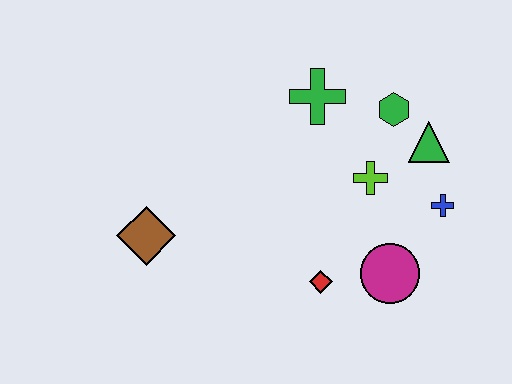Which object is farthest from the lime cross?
The brown diamond is farthest from the lime cross.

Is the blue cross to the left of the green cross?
No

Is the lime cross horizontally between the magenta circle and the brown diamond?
Yes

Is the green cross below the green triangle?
No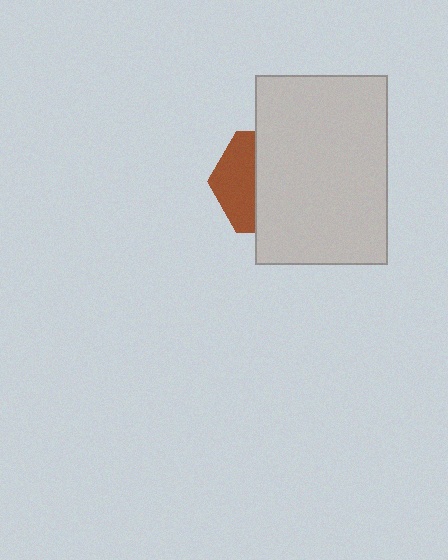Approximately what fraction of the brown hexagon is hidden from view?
Roughly 62% of the brown hexagon is hidden behind the light gray rectangle.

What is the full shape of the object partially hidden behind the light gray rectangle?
The partially hidden object is a brown hexagon.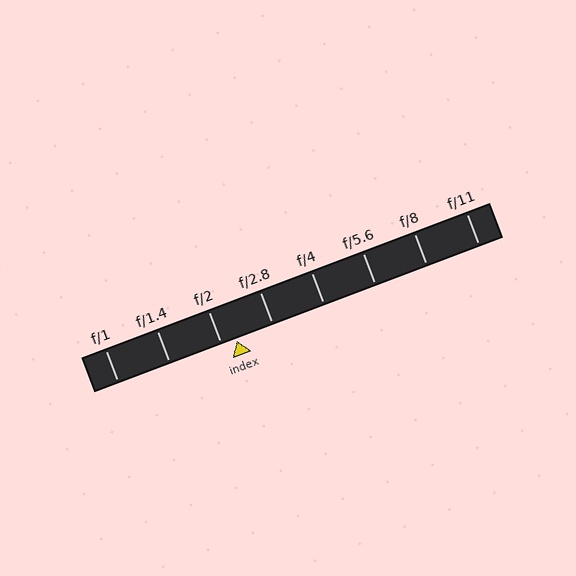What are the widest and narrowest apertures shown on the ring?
The widest aperture shown is f/1 and the narrowest is f/11.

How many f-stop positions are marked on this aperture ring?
There are 8 f-stop positions marked.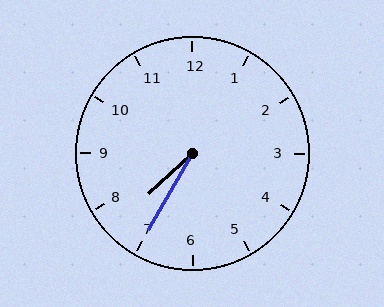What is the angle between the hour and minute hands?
Approximately 18 degrees.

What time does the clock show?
7:35.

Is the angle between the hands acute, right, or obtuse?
It is acute.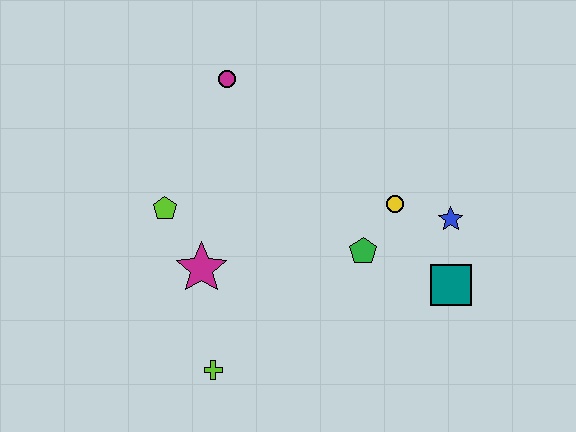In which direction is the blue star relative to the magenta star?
The blue star is to the right of the magenta star.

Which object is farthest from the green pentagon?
The magenta circle is farthest from the green pentagon.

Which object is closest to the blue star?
The yellow circle is closest to the blue star.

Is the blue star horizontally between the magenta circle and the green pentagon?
No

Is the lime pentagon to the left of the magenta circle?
Yes